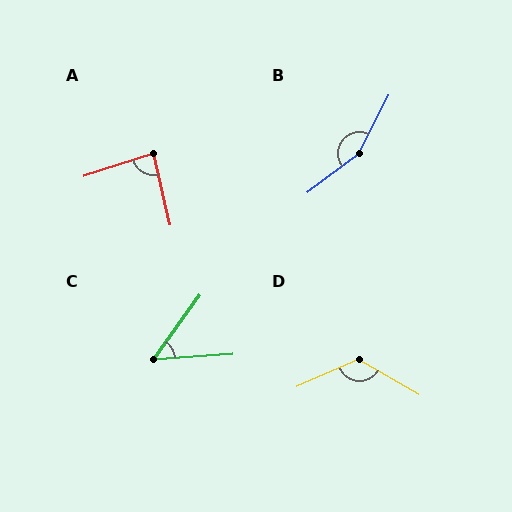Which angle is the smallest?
C, at approximately 50 degrees.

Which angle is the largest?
B, at approximately 154 degrees.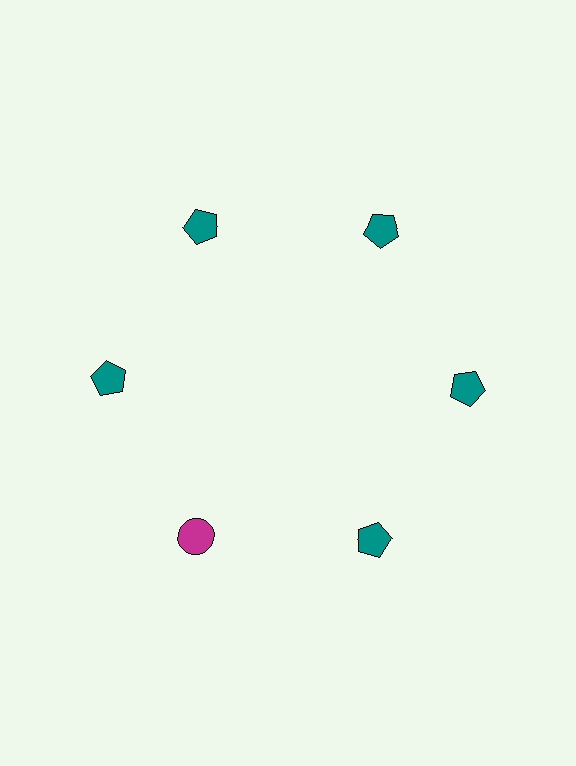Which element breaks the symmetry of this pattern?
The magenta circle at roughly the 7 o'clock position breaks the symmetry. All other shapes are teal pentagons.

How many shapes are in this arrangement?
There are 6 shapes arranged in a ring pattern.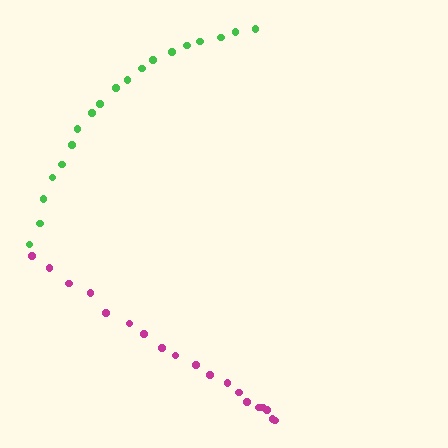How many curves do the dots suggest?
There are 2 distinct paths.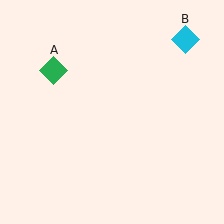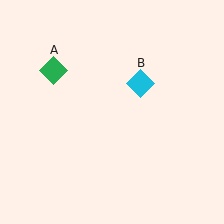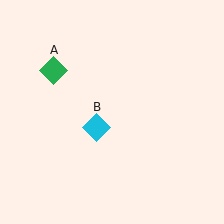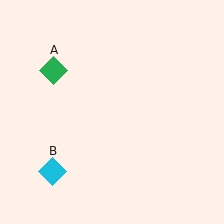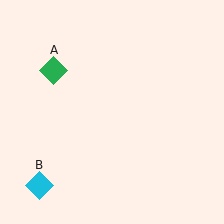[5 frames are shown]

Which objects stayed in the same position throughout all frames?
Green diamond (object A) remained stationary.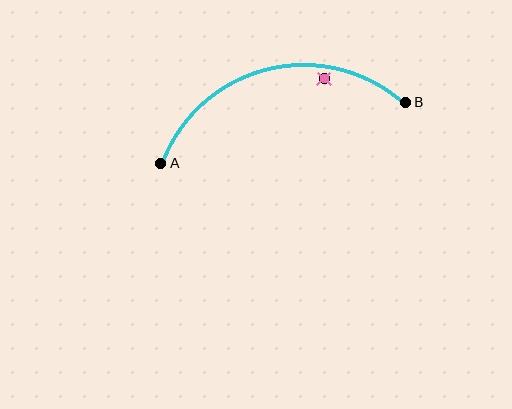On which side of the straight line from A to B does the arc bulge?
The arc bulges above the straight line connecting A and B.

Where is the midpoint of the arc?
The arc midpoint is the point on the curve farthest from the straight line joining A and B. It sits above that line.